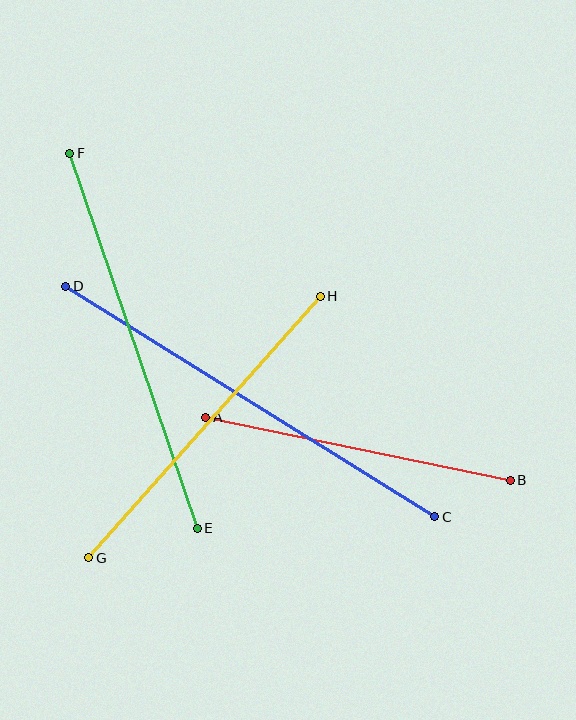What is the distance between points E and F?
The distance is approximately 396 pixels.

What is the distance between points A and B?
The distance is approximately 311 pixels.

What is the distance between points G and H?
The distance is approximately 349 pixels.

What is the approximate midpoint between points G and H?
The midpoint is at approximately (204, 427) pixels.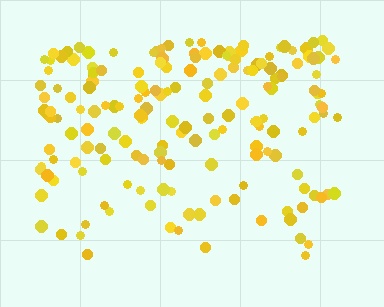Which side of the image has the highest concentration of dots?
The top.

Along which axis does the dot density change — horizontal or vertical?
Vertical.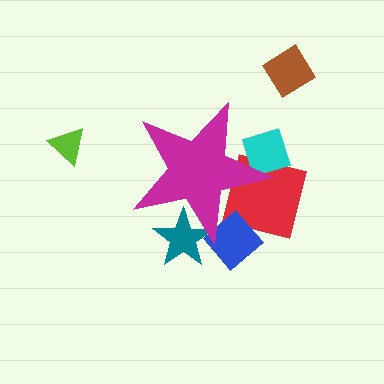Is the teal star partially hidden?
Yes, the teal star is partially hidden behind the magenta star.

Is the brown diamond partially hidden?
No, the brown diamond is fully visible.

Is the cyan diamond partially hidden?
Yes, the cyan diamond is partially hidden behind the magenta star.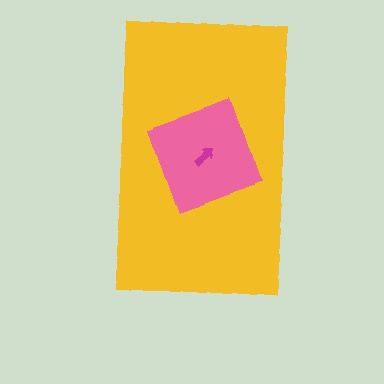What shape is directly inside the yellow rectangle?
The pink square.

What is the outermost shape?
The yellow rectangle.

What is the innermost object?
The magenta arrow.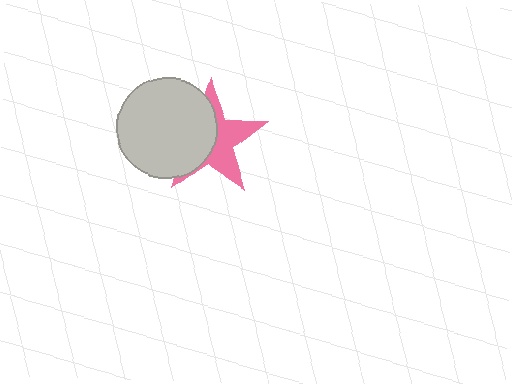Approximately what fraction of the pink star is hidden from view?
Roughly 51% of the pink star is hidden behind the light gray circle.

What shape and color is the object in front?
The object in front is a light gray circle.